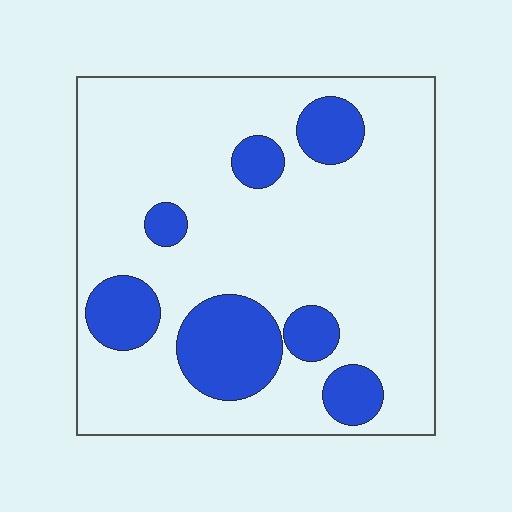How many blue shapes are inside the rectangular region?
7.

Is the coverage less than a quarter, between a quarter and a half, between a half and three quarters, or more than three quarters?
Less than a quarter.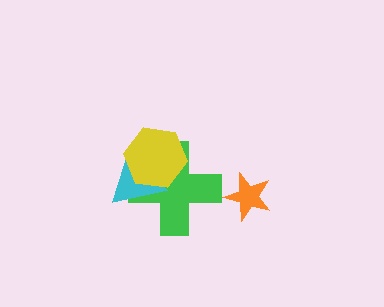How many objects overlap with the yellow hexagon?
2 objects overlap with the yellow hexagon.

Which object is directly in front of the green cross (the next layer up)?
The cyan triangle is directly in front of the green cross.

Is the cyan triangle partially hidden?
Yes, it is partially covered by another shape.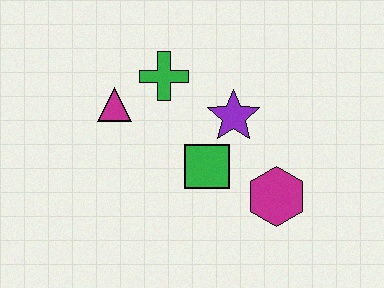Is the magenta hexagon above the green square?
No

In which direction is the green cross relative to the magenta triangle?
The green cross is to the right of the magenta triangle.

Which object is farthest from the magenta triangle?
The magenta hexagon is farthest from the magenta triangle.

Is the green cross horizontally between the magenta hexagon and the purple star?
No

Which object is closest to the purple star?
The green square is closest to the purple star.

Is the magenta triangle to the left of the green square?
Yes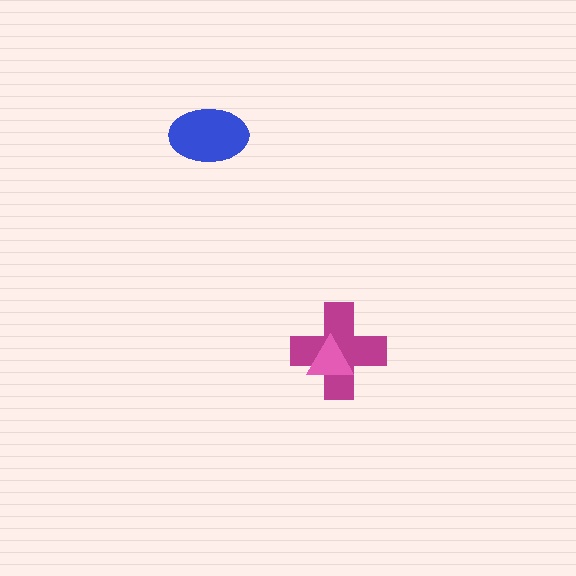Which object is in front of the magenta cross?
The pink triangle is in front of the magenta cross.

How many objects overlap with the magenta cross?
1 object overlaps with the magenta cross.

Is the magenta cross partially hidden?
Yes, it is partially covered by another shape.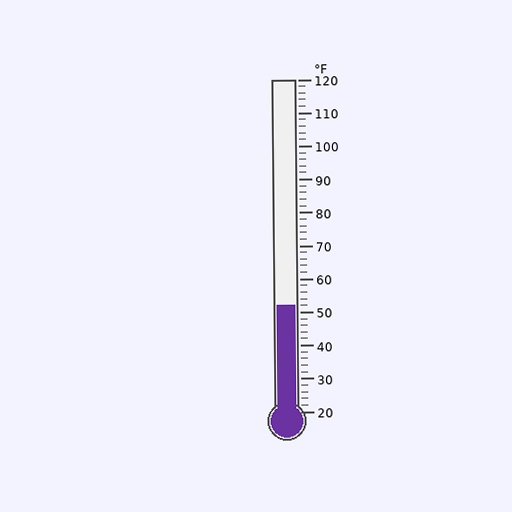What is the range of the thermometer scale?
The thermometer scale ranges from 20°F to 120°F.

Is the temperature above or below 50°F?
The temperature is above 50°F.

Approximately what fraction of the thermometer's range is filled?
The thermometer is filled to approximately 30% of its range.